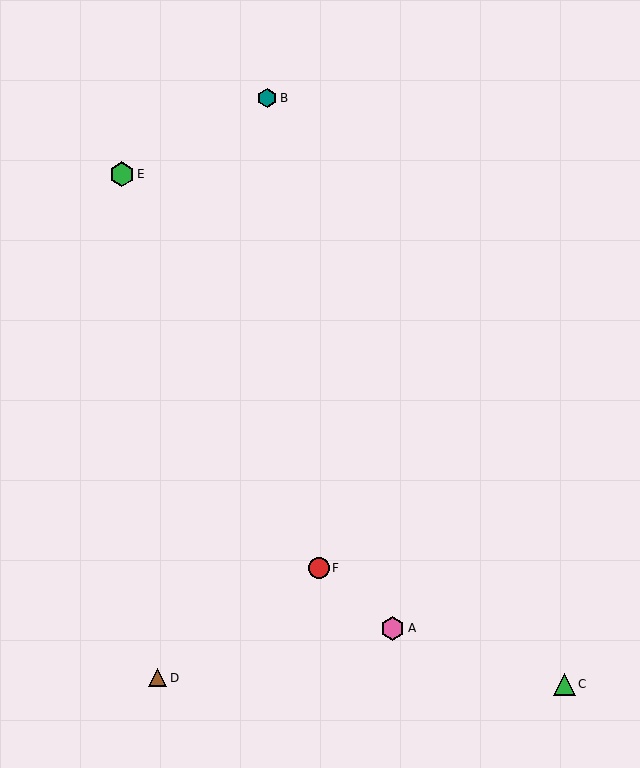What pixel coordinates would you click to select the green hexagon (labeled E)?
Click at (122, 174) to select the green hexagon E.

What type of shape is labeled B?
Shape B is a teal hexagon.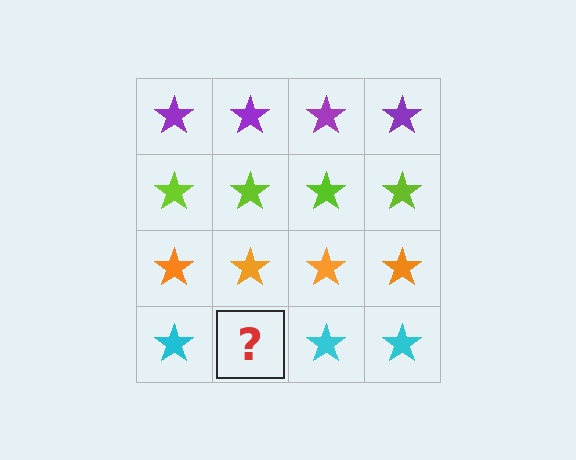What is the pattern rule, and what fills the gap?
The rule is that each row has a consistent color. The gap should be filled with a cyan star.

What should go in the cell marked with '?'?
The missing cell should contain a cyan star.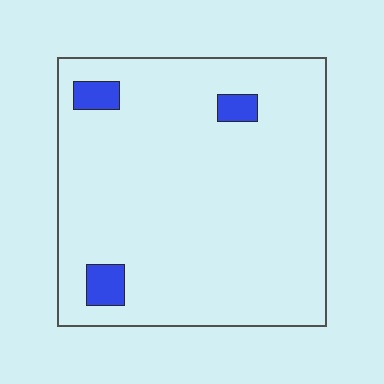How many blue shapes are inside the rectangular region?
3.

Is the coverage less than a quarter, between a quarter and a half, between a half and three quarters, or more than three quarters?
Less than a quarter.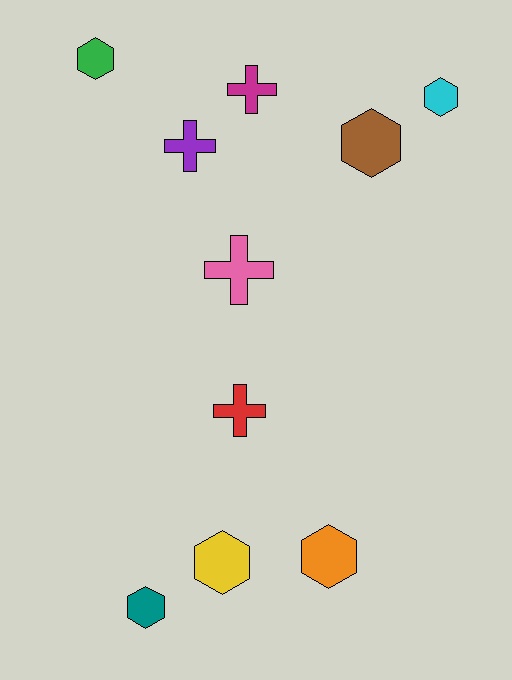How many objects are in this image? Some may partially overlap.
There are 10 objects.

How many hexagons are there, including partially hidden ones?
There are 6 hexagons.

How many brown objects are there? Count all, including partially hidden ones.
There is 1 brown object.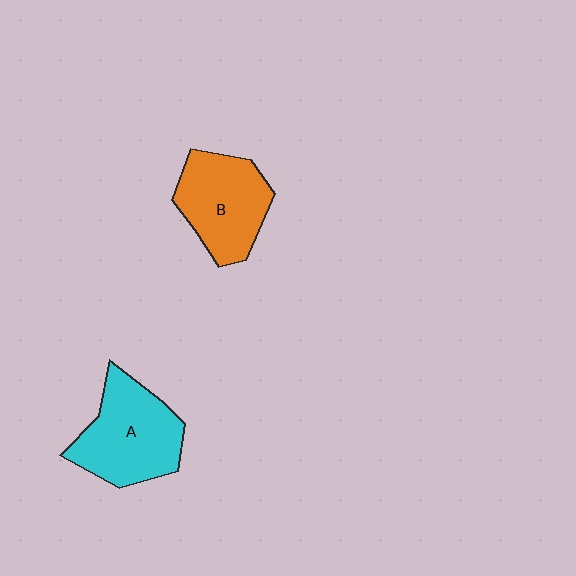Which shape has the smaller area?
Shape B (orange).